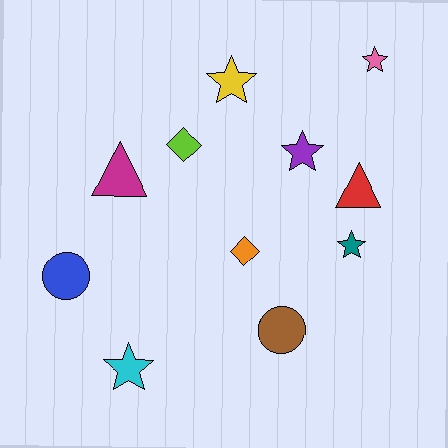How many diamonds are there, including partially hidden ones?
There are 2 diamonds.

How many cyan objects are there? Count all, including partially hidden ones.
There is 1 cyan object.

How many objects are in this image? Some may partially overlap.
There are 11 objects.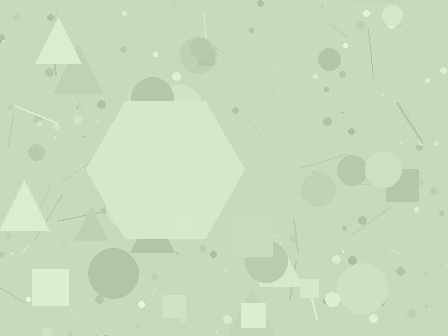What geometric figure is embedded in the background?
A hexagon is embedded in the background.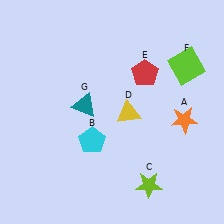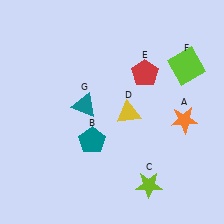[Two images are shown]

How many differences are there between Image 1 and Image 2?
There is 1 difference between the two images.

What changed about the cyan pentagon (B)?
In Image 1, B is cyan. In Image 2, it changed to teal.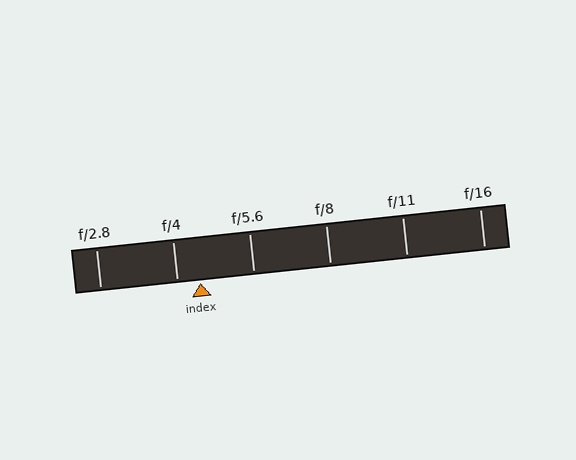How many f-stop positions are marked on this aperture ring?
There are 6 f-stop positions marked.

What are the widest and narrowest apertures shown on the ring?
The widest aperture shown is f/2.8 and the narrowest is f/16.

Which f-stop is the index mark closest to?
The index mark is closest to f/4.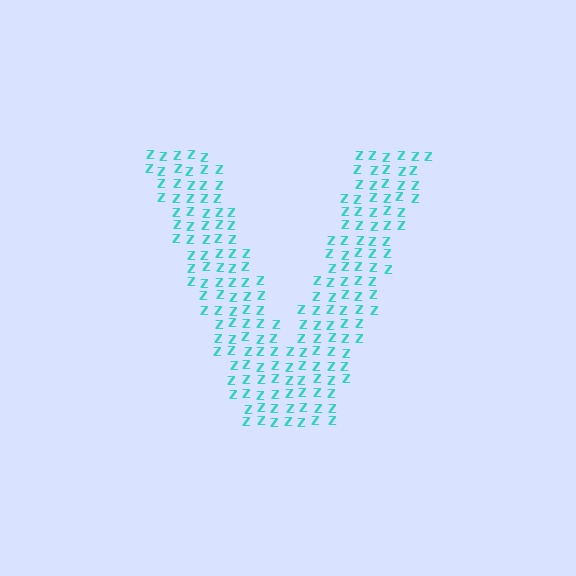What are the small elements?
The small elements are letter Z's.